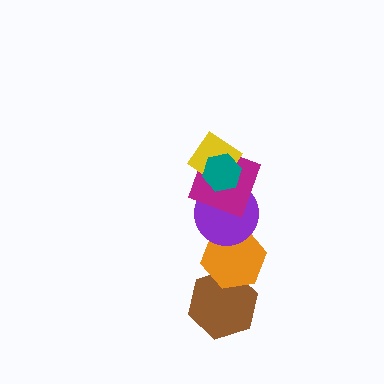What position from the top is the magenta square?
The magenta square is 3rd from the top.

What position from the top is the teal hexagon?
The teal hexagon is 1st from the top.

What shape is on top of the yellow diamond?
The teal hexagon is on top of the yellow diamond.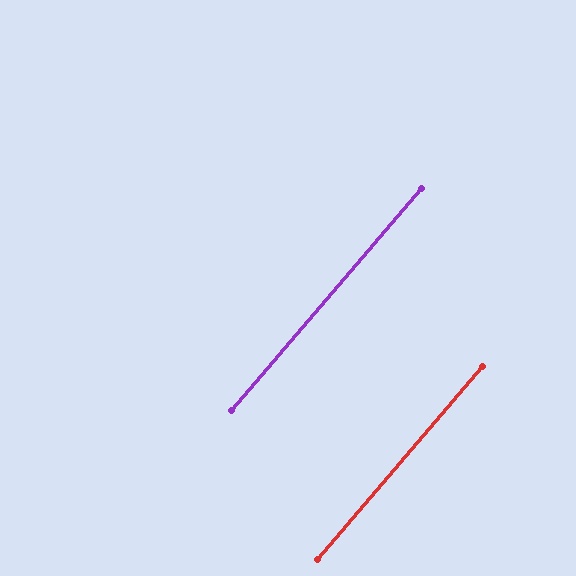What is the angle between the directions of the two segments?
Approximately 0 degrees.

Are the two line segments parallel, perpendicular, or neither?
Parallel — their directions differ by only 0.1°.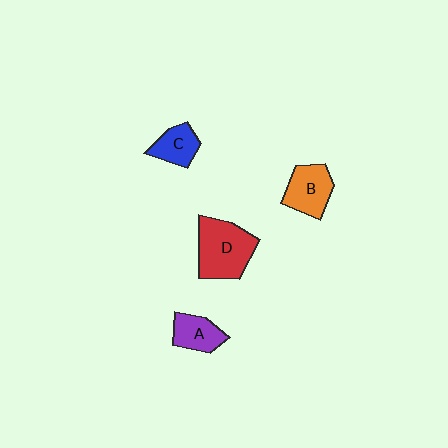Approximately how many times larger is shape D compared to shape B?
Approximately 1.5 times.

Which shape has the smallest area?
Shape C (blue).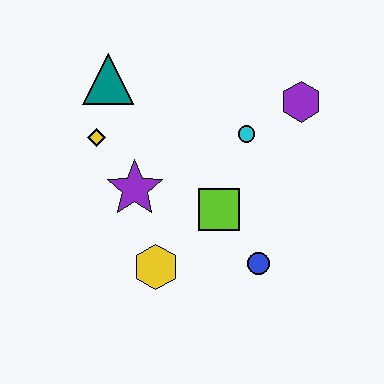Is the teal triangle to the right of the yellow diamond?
Yes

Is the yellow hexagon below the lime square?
Yes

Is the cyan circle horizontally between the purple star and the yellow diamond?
No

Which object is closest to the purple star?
The yellow diamond is closest to the purple star.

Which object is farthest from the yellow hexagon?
The purple hexagon is farthest from the yellow hexagon.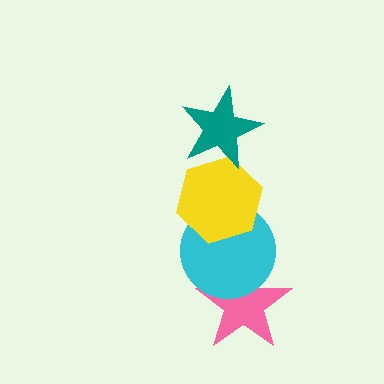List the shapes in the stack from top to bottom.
From top to bottom: the teal star, the yellow hexagon, the cyan circle, the pink star.